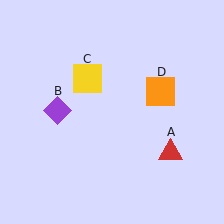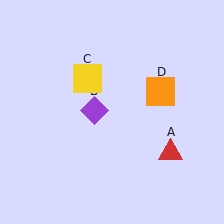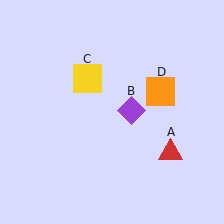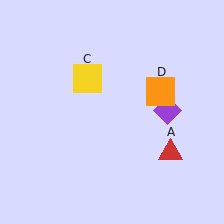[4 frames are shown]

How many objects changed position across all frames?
1 object changed position: purple diamond (object B).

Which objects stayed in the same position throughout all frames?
Red triangle (object A) and yellow square (object C) and orange square (object D) remained stationary.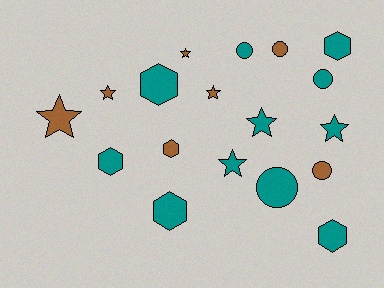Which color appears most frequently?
Teal, with 11 objects.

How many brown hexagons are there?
There is 1 brown hexagon.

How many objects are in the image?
There are 18 objects.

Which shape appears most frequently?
Star, with 7 objects.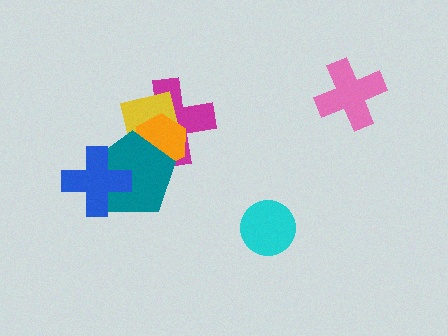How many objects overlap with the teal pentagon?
4 objects overlap with the teal pentagon.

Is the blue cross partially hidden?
No, no other shape covers it.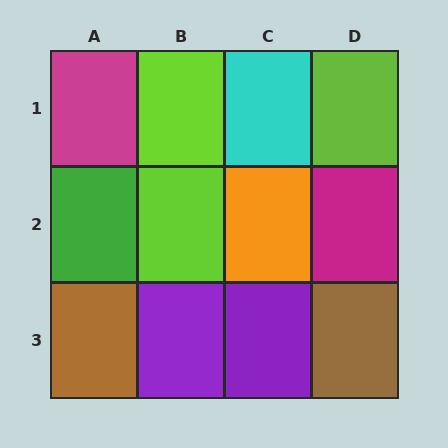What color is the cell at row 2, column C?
Orange.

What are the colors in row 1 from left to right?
Magenta, lime, cyan, lime.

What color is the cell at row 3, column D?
Brown.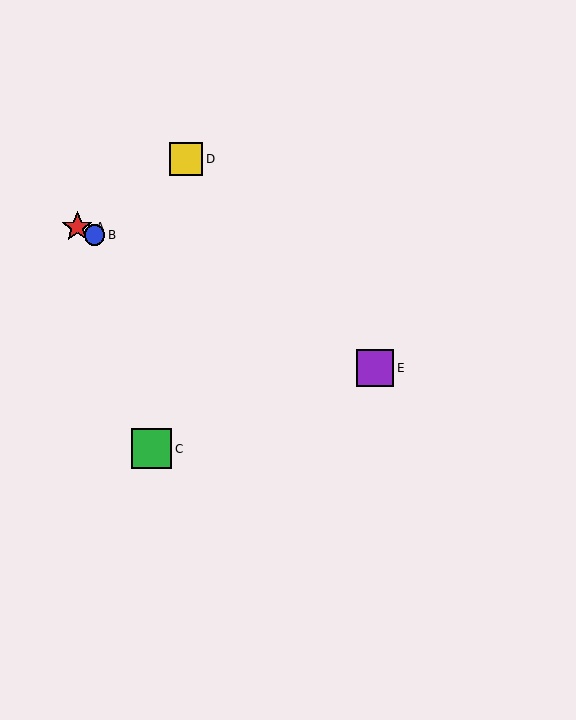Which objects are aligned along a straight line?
Objects A, B, E are aligned along a straight line.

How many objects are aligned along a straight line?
3 objects (A, B, E) are aligned along a straight line.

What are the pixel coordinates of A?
Object A is at (77, 227).